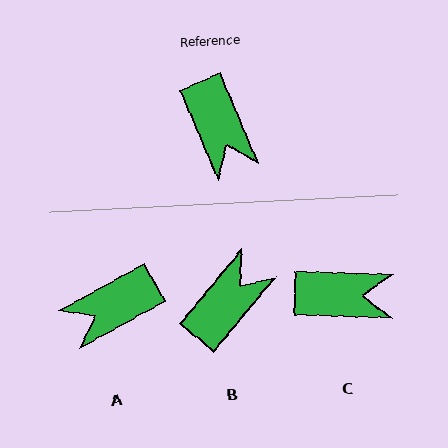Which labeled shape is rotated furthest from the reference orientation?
B, about 117 degrees away.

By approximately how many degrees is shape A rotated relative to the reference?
Approximately 84 degrees clockwise.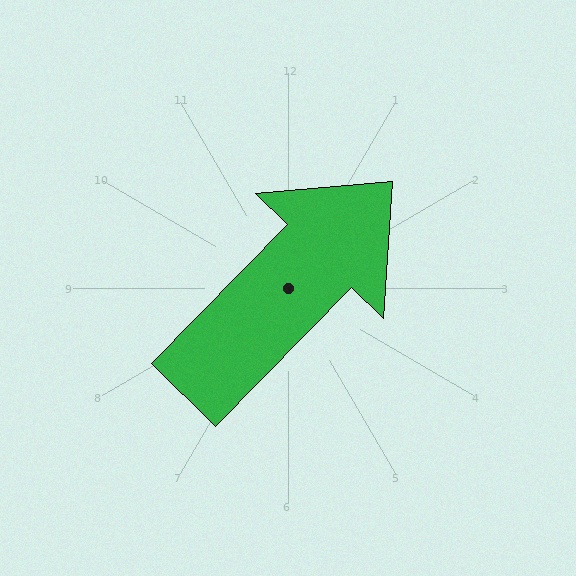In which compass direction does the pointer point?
Northeast.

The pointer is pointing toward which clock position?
Roughly 1 o'clock.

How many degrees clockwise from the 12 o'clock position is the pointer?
Approximately 44 degrees.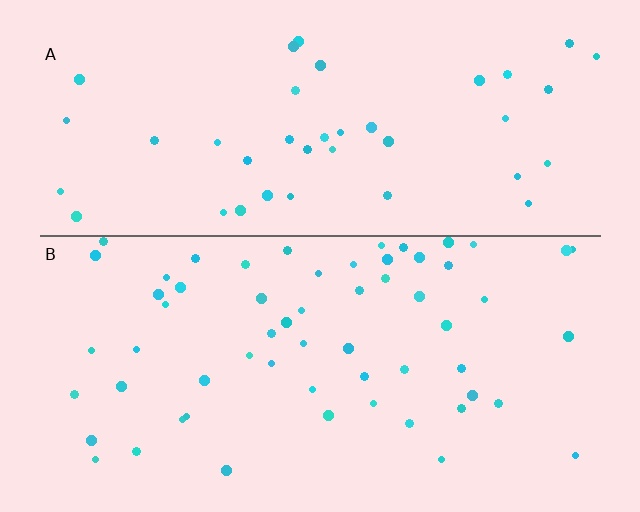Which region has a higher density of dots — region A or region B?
B (the bottom).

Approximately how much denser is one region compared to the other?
Approximately 1.5× — region B over region A.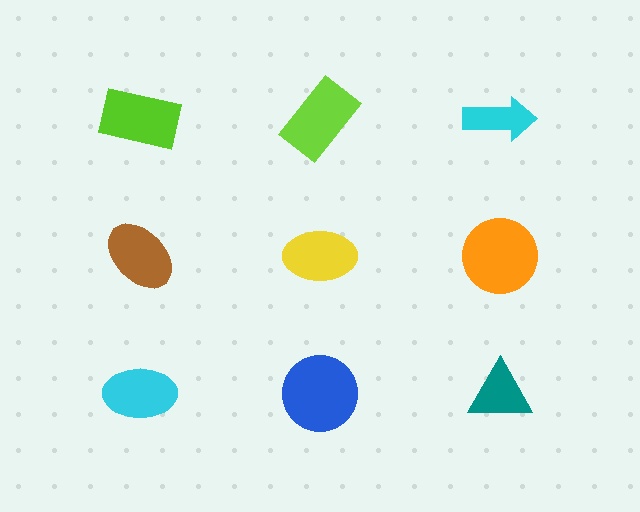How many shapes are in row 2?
3 shapes.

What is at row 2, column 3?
An orange circle.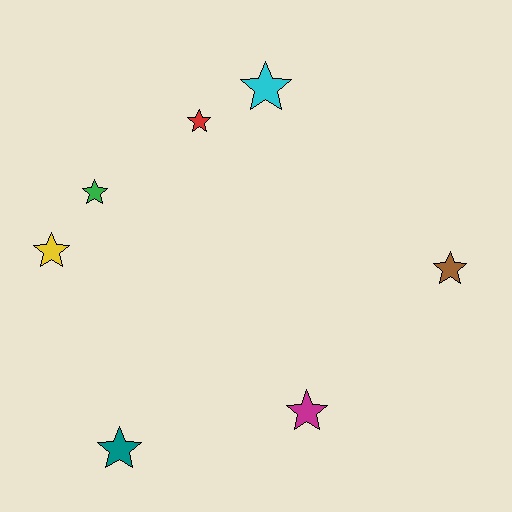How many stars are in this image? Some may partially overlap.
There are 7 stars.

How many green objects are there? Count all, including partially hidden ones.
There is 1 green object.